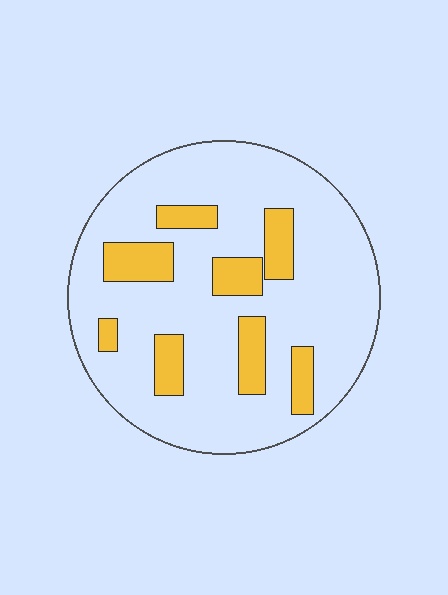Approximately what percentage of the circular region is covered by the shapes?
Approximately 20%.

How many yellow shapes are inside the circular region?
8.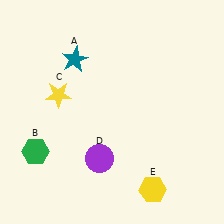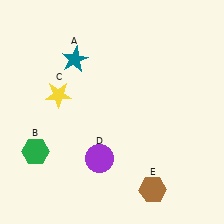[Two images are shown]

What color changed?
The hexagon (E) changed from yellow in Image 1 to brown in Image 2.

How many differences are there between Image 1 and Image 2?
There is 1 difference between the two images.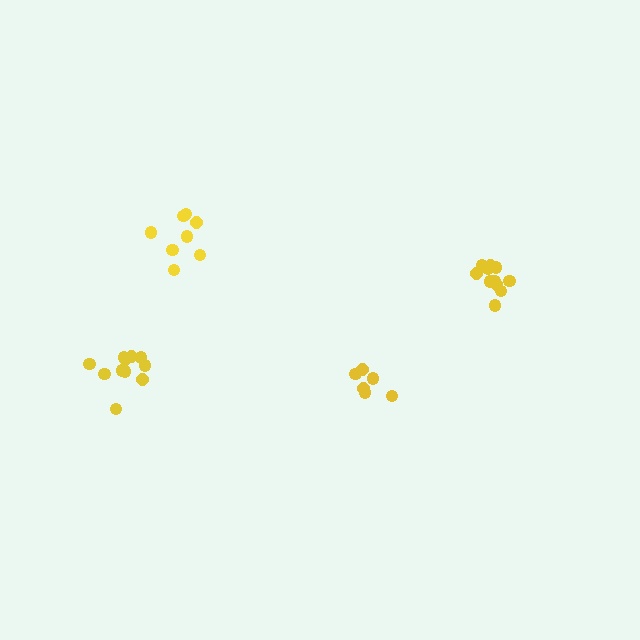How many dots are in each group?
Group 1: 8 dots, Group 2: 11 dots, Group 3: 6 dots, Group 4: 11 dots (36 total).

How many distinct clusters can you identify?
There are 4 distinct clusters.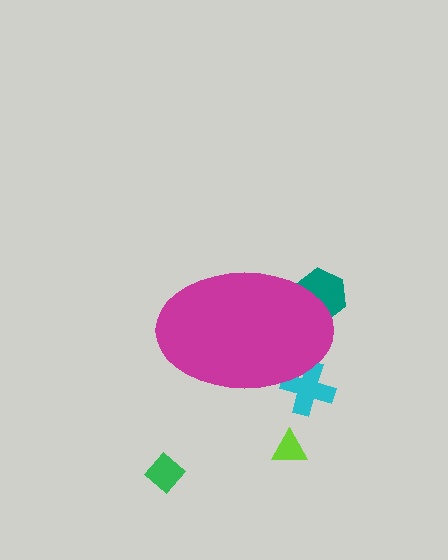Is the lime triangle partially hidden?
No, the lime triangle is fully visible.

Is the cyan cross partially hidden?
Yes, the cyan cross is partially hidden behind the magenta ellipse.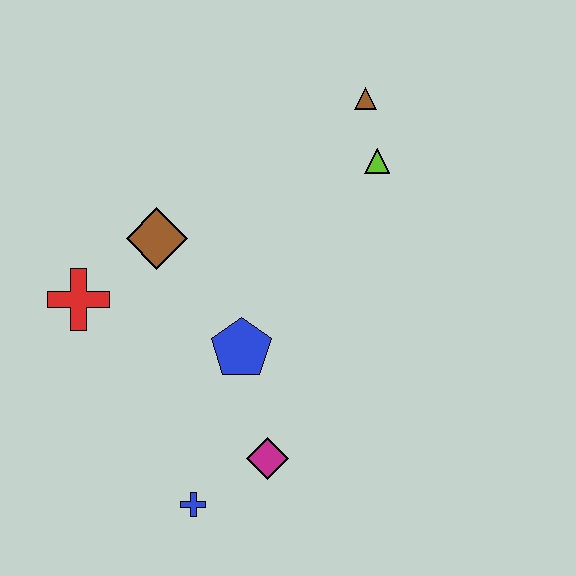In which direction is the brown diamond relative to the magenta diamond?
The brown diamond is above the magenta diamond.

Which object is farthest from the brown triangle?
The blue cross is farthest from the brown triangle.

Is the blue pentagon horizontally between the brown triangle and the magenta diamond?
No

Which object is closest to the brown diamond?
The red cross is closest to the brown diamond.